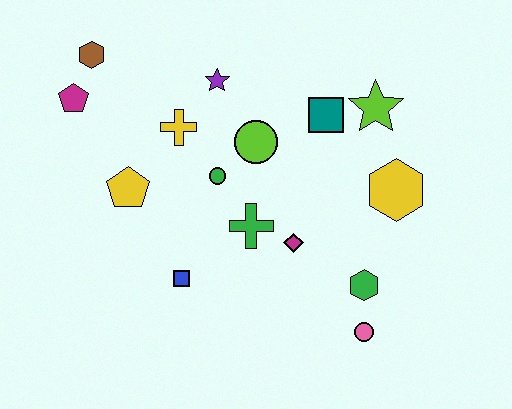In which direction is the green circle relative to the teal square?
The green circle is to the left of the teal square.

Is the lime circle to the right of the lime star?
No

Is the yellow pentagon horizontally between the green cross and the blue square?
No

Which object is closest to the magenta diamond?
The green cross is closest to the magenta diamond.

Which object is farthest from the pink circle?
The brown hexagon is farthest from the pink circle.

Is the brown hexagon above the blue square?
Yes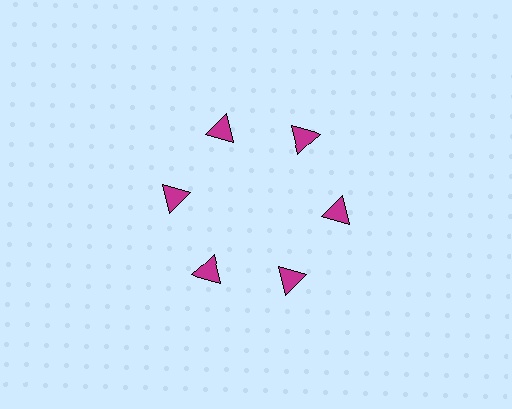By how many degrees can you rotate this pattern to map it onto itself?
The pattern maps onto itself every 60 degrees of rotation.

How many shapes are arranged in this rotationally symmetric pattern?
There are 6 shapes, arranged in 6 groups of 1.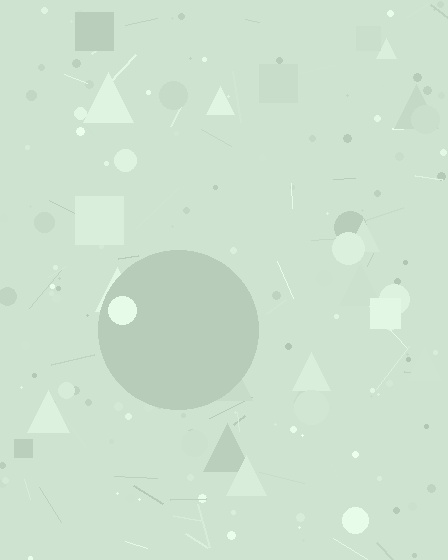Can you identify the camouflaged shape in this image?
The camouflaged shape is a circle.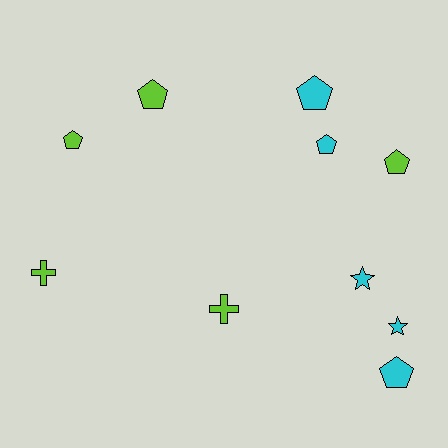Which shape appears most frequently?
Pentagon, with 6 objects.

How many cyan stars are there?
There are 2 cyan stars.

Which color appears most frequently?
Cyan, with 5 objects.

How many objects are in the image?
There are 10 objects.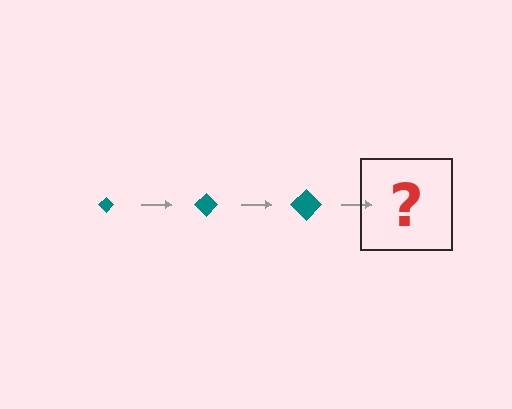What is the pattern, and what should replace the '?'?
The pattern is that the diamond gets progressively larger each step. The '?' should be a teal diamond, larger than the previous one.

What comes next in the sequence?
The next element should be a teal diamond, larger than the previous one.